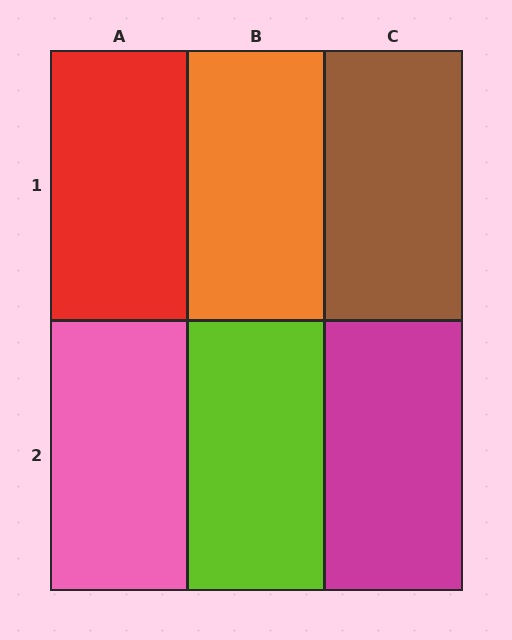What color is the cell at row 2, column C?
Magenta.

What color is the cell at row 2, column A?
Pink.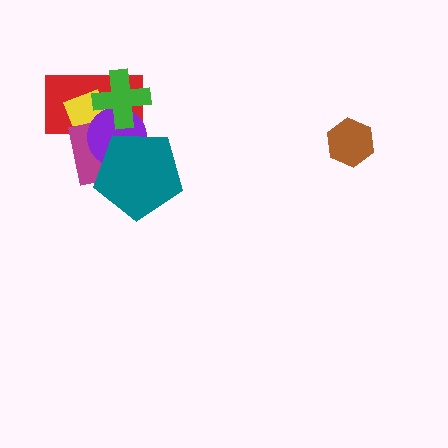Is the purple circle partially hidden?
Yes, it is partially covered by another shape.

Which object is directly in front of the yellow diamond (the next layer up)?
The magenta square is directly in front of the yellow diamond.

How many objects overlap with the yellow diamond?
4 objects overlap with the yellow diamond.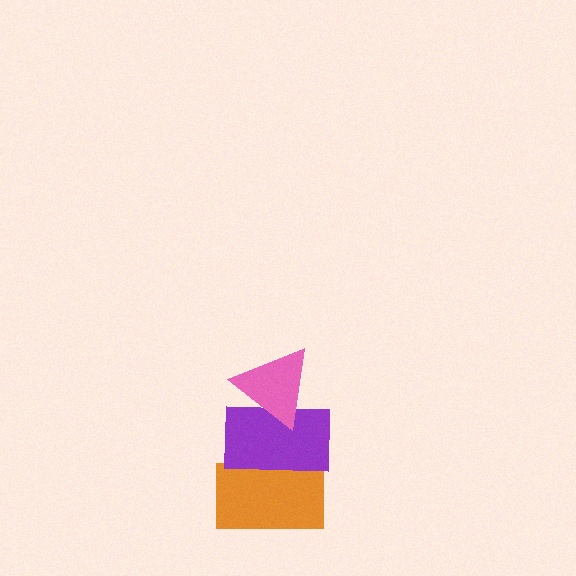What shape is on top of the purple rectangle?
The pink triangle is on top of the purple rectangle.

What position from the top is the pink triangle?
The pink triangle is 1st from the top.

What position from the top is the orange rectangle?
The orange rectangle is 3rd from the top.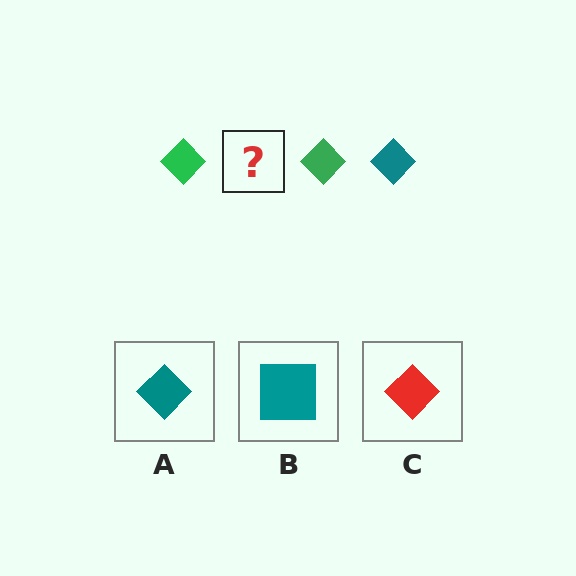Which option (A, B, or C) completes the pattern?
A.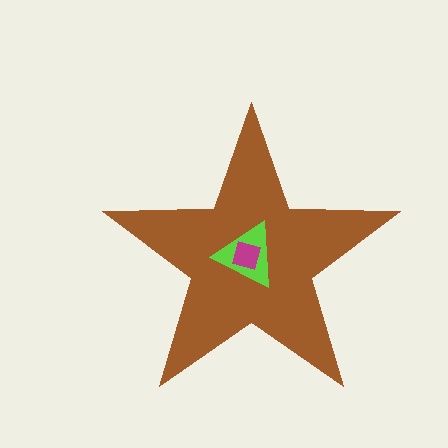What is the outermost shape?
The brown star.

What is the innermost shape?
The magenta square.